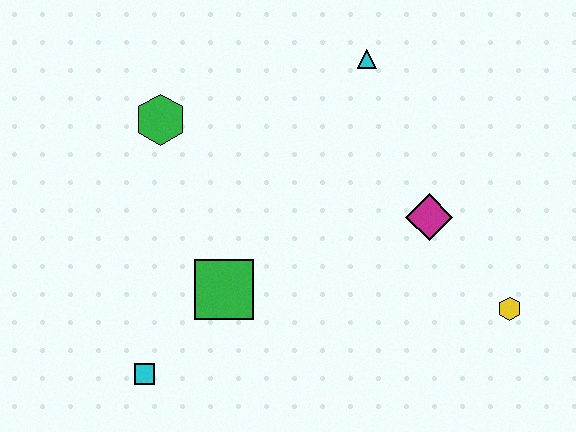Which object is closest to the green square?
The cyan square is closest to the green square.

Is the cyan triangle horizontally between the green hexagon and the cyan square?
No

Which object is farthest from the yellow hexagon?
The green hexagon is farthest from the yellow hexagon.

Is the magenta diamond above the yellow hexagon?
Yes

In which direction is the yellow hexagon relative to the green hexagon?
The yellow hexagon is to the right of the green hexagon.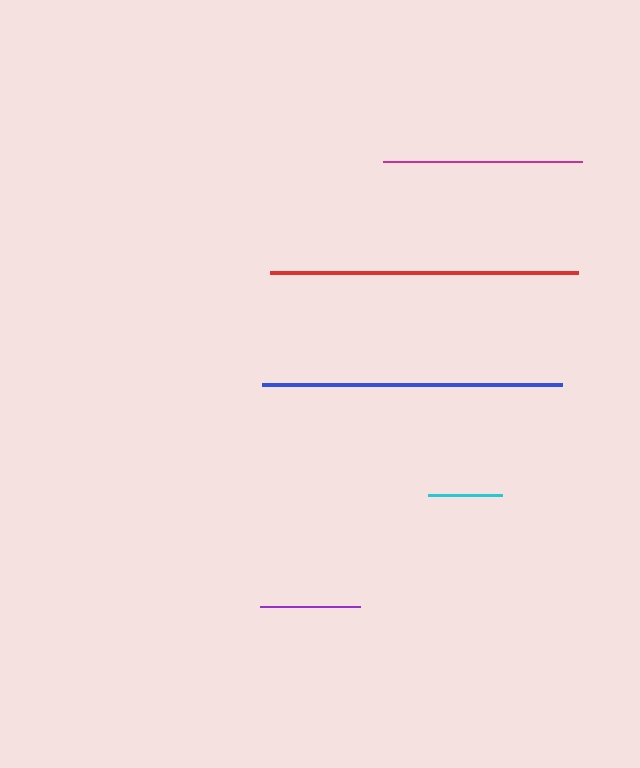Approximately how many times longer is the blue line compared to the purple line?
The blue line is approximately 3.0 times the length of the purple line.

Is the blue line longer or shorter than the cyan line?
The blue line is longer than the cyan line.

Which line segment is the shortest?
The cyan line is the shortest at approximately 74 pixels.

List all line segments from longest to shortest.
From longest to shortest: red, blue, magenta, purple, cyan.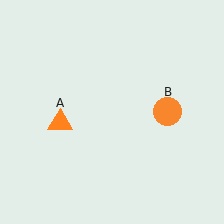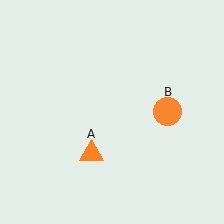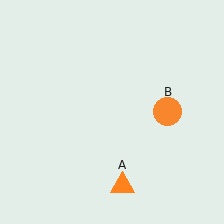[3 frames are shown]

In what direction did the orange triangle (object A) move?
The orange triangle (object A) moved down and to the right.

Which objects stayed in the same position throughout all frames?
Orange circle (object B) remained stationary.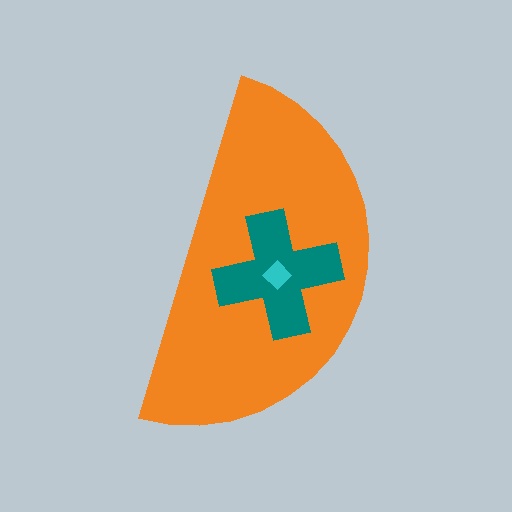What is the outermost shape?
The orange semicircle.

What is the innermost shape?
The cyan diamond.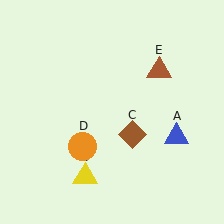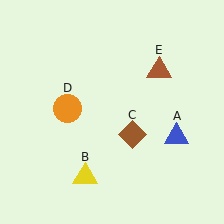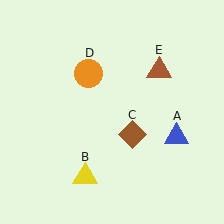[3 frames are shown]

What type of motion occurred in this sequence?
The orange circle (object D) rotated clockwise around the center of the scene.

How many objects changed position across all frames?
1 object changed position: orange circle (object D).